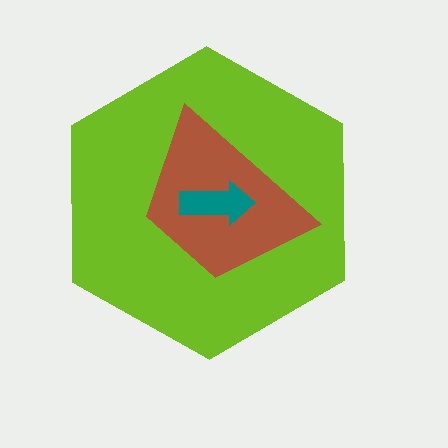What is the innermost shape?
The teal arrow.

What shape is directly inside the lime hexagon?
The brown trapezoid.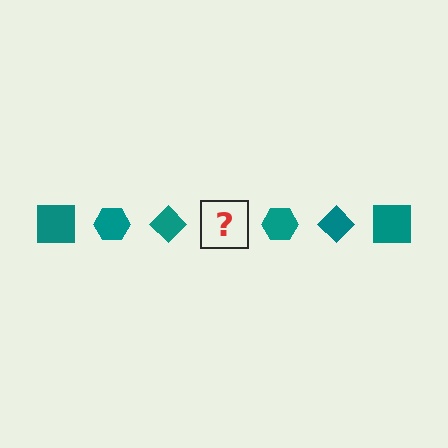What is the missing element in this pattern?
The missing element is a teal square.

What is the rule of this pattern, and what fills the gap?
The rule is that the pattern cycles through square, hexagon, diamond shapes in teal. The gap should be filled with a teal square.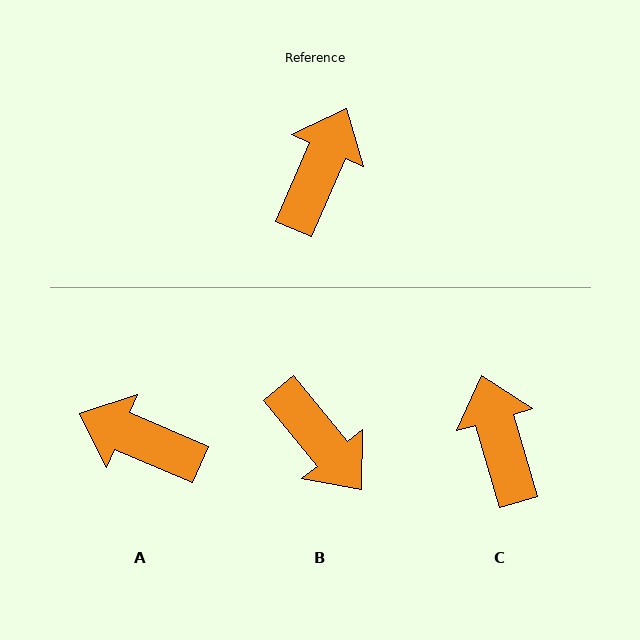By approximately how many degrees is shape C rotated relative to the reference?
Approximately 40 degrees counter-clockwise.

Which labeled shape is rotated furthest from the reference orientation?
B, about 117 degrees away.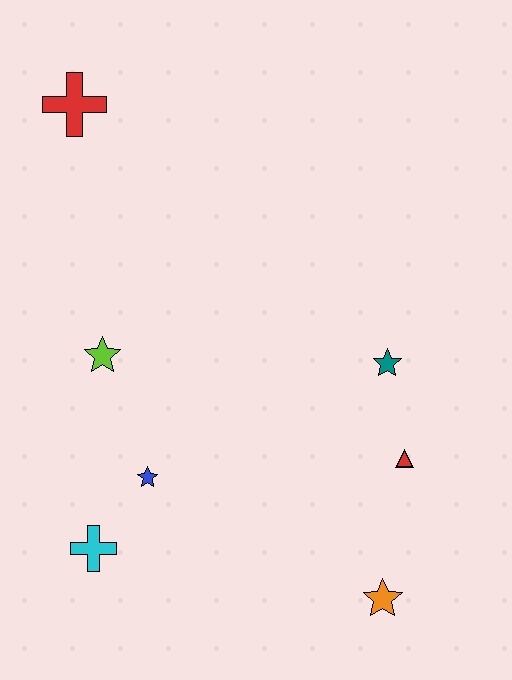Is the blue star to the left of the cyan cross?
No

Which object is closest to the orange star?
The red triangle is closest to the orange star.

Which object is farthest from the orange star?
The red cross is farthest from the orange star.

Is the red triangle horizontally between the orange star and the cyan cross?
No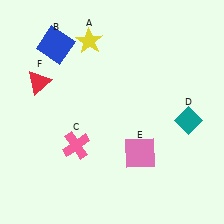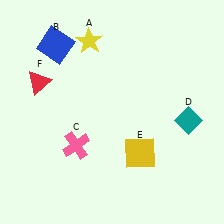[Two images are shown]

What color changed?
The square (E) changed from pink in Image 1 to yellow in Image 2.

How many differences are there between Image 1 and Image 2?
There is 1 difference between the two images.